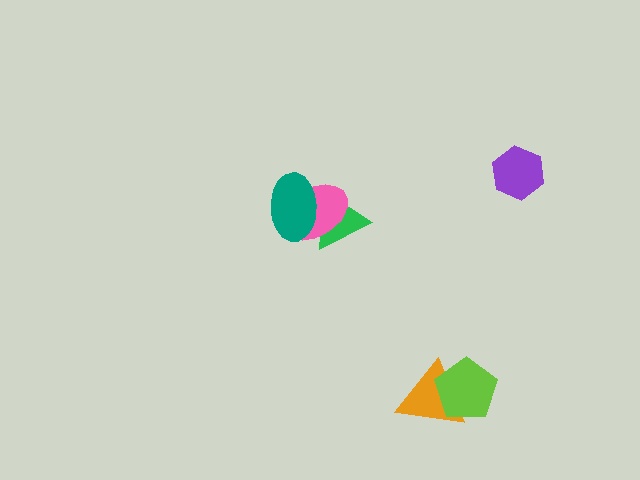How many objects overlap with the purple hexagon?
0 objects overlap with the purple hexagon.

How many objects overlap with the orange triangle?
1 object overlaps with the orange triangle.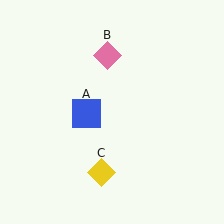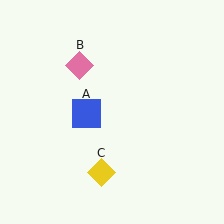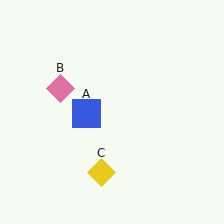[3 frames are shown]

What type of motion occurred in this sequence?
The pink diamond (object B) rotated counterclockwise around the center of the scene.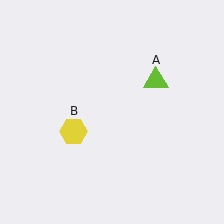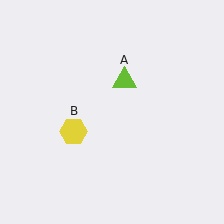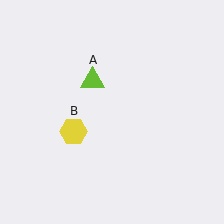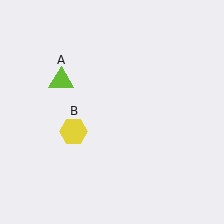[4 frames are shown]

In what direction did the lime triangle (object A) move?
The lime triangle (object A) moved left.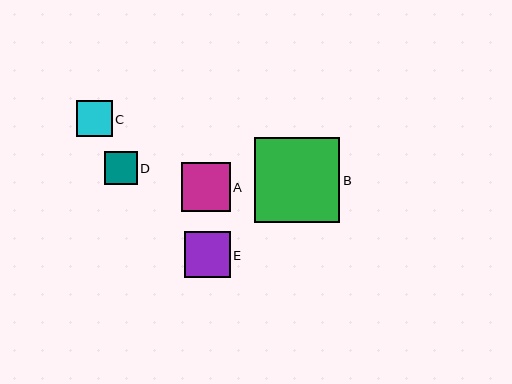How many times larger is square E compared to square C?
Square E is approximately 1.3 times the size of square C.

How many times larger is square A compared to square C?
Square A is approximately 1.4 times the size of square C.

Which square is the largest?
Square B is the largest with a size of approximately 85 pixels.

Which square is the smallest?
Square D is the smallest with a size of approximately 33 pixels.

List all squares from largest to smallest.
From largest to smallest: B, A, E, C, D.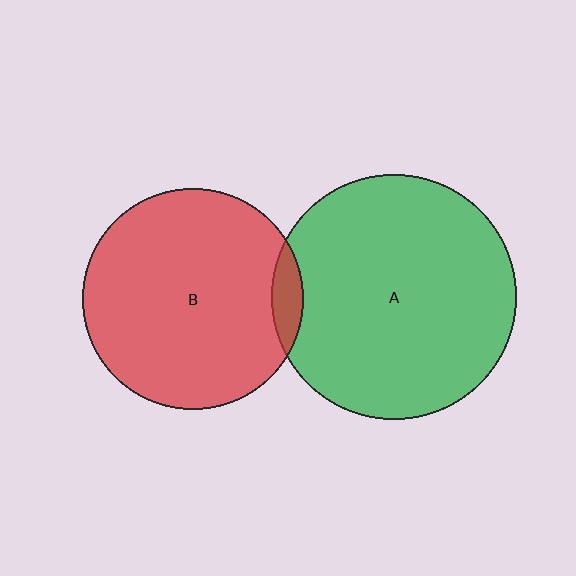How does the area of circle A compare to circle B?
Approximately 1.2 times.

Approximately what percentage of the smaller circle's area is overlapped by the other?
Approximately 5%.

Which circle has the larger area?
Circle A (green).